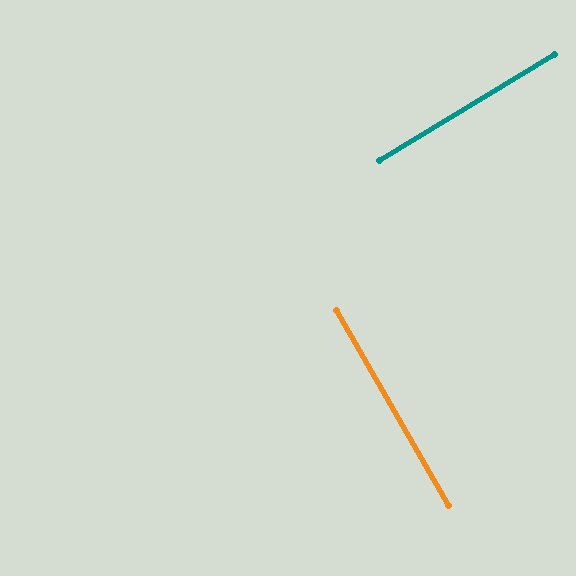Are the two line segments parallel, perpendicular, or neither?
Perpendicular — they meet at approximately 89°.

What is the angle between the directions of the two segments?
Approximately 89 degrees.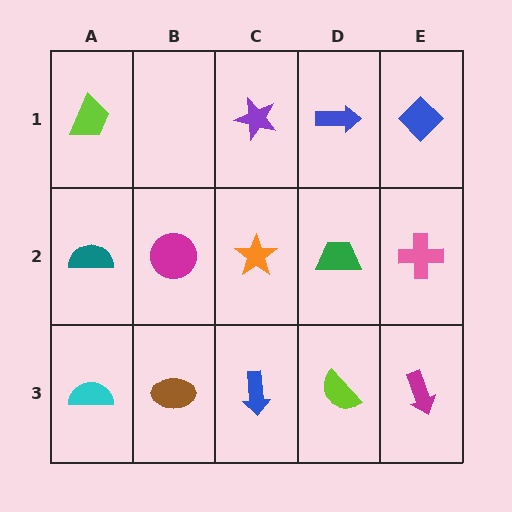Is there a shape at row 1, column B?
No, that cell is empty.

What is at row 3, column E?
A magenta arrow.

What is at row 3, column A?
A cyan semicircle.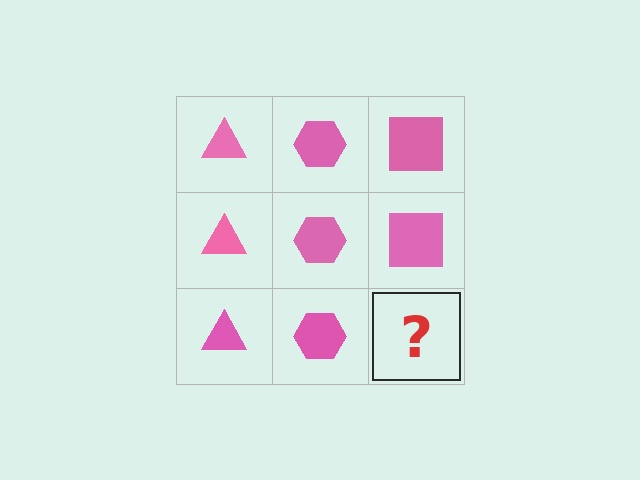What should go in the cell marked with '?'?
The missing cell should contain a pink square.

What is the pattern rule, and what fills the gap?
The rule is that each column has a consistent shape. The gap should be filled with a pink square.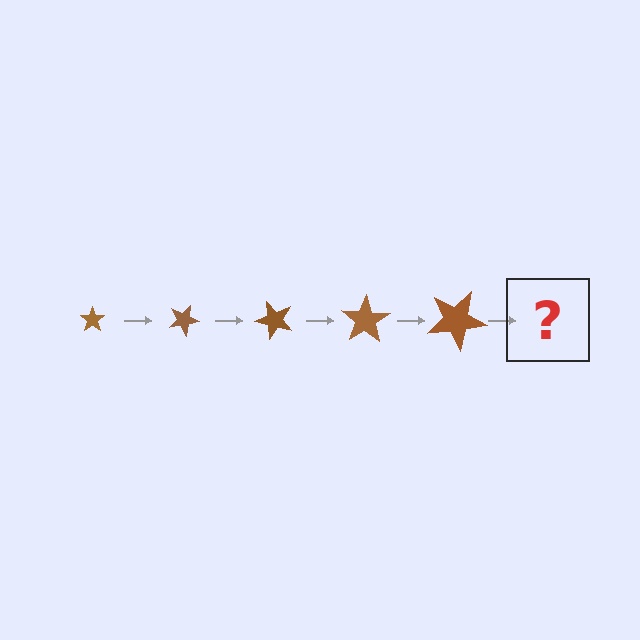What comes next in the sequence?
The next element should be a star, larger than the previous one and rotated 125 degrees from the start.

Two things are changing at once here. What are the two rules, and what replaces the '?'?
The two rules are that the star grows larger each step and it rotates 25 degrees each step. The '?' should be a star, larger than the previous one and rotated 125 degrees from the start.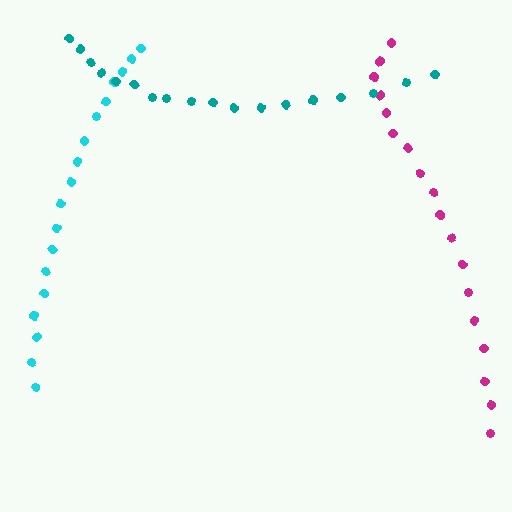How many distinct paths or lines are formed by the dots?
There are 3 distinct paths.